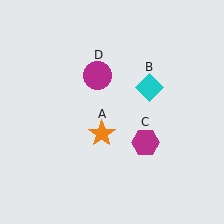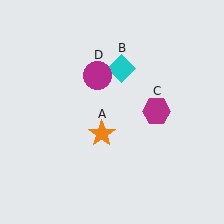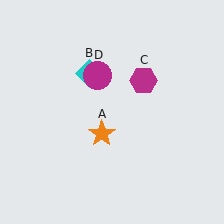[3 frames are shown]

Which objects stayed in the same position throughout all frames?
Orange star (object A) and magenta circle (object D) remained stationary.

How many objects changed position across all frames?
2 objects changed position: cyan diamond (object B), magenta hexagon (object C).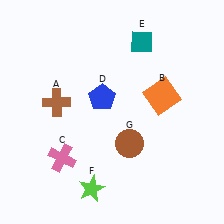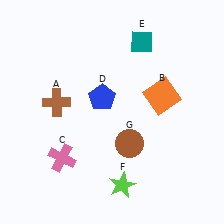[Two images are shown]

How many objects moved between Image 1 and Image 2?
1 object moved between the two images.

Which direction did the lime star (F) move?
The lime star (F) moved right.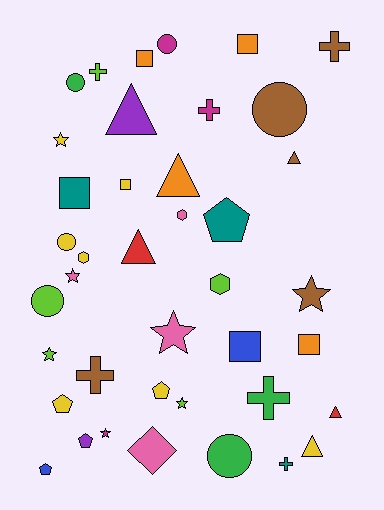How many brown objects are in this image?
There are 5 brown objects.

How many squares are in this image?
There are 6 squares.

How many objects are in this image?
There are 40 objects.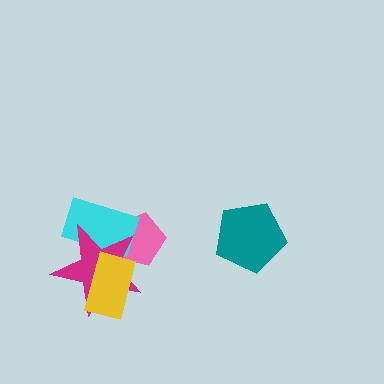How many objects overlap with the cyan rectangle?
2 objects overlap with the cyan rectangle.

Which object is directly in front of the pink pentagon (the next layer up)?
The cyan rectangle is directly in front of the pink pentagon.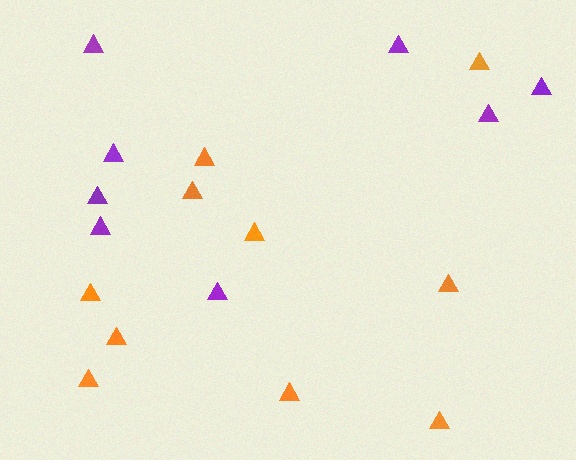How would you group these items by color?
There are 2 groups: one group of purple triangles (8) and one group of orange triangles (10).